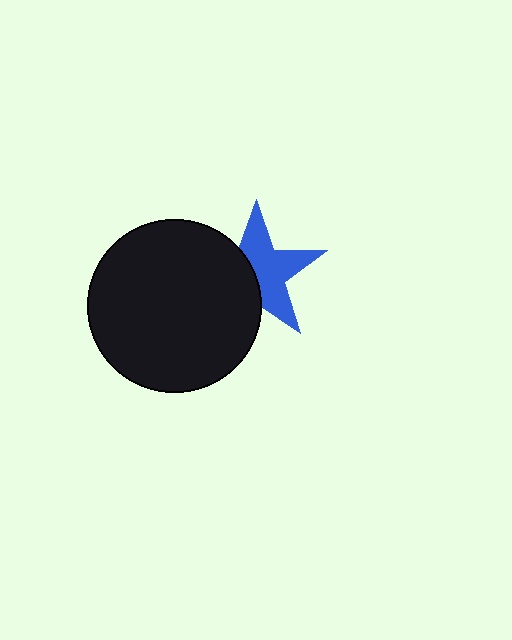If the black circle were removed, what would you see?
You would see the complete blue star.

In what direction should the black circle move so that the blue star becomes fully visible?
The black circle should move left. That is the shortest direction to clear the overlap and leave the blue star fully visible.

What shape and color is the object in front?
The object in front is a black circle.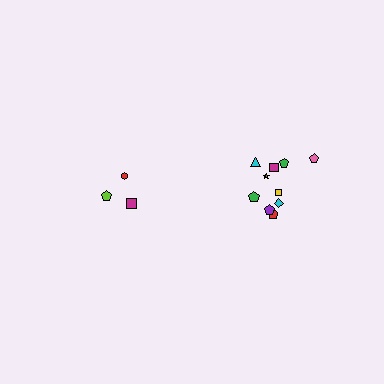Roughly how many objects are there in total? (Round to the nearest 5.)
Roughly 15 objects in total.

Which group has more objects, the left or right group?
The right group.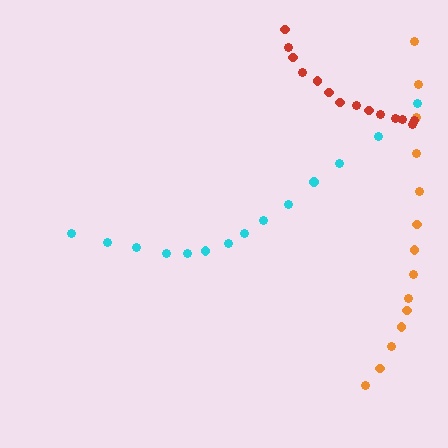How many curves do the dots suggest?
There are 3 distinct paths.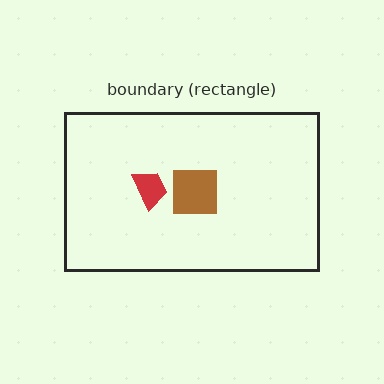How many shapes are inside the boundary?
2 inside, 0 outside.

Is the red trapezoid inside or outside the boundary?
Inside.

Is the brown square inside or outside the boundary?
Inside.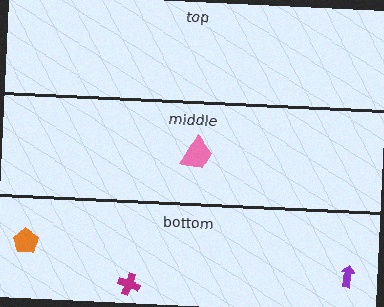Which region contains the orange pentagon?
The bottom region.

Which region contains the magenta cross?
The bottom region.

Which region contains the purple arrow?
The bottom region.